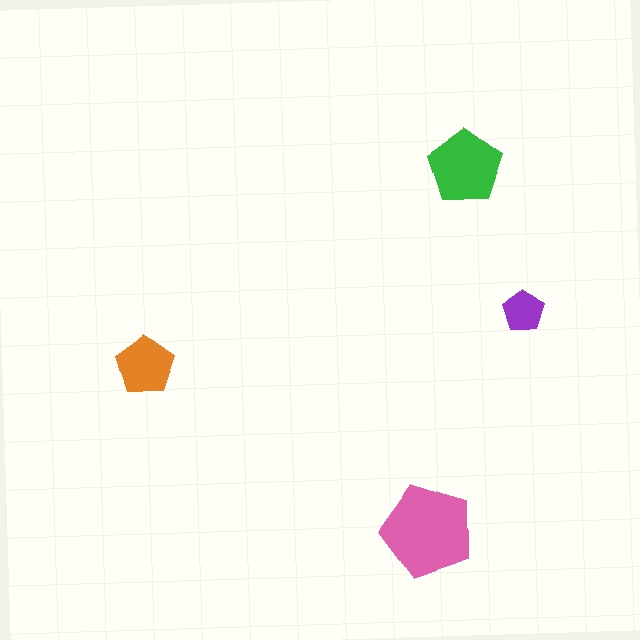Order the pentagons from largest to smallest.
the pink one, the green one, the orange one, the purple one.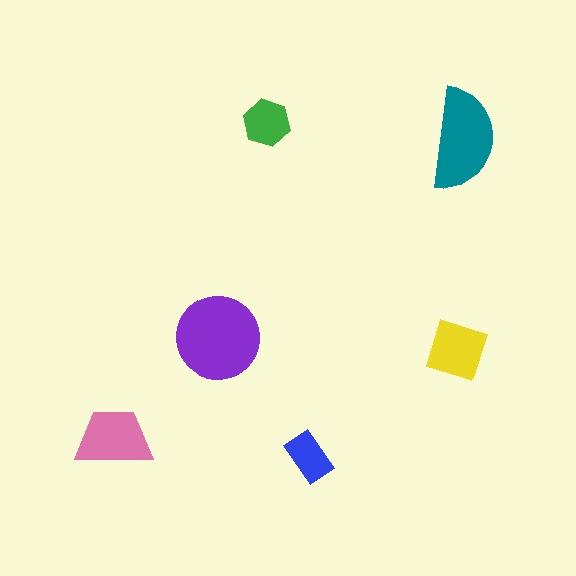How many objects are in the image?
There are 6 objects in the image.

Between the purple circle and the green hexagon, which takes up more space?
The purple circle.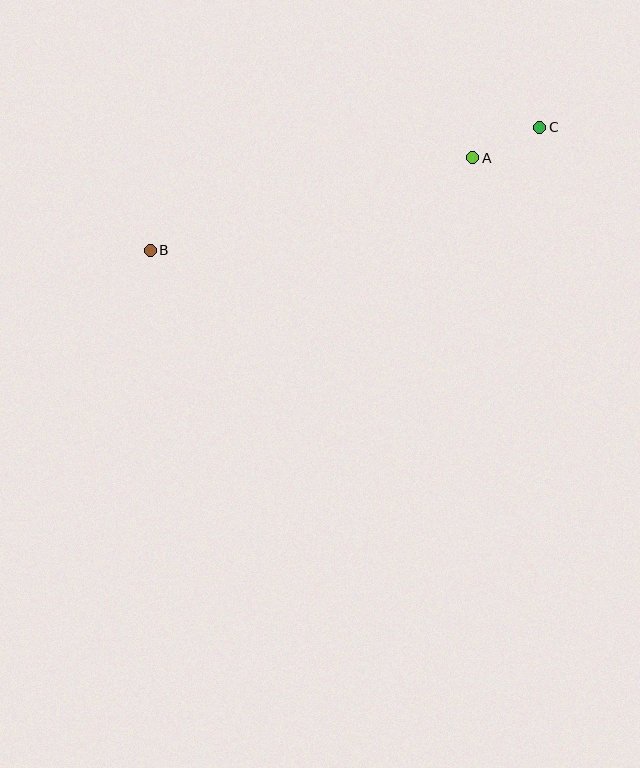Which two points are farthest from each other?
Points B and C are farthest from each other.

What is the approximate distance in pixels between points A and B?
The distance between A and B is approximately 336 pixels.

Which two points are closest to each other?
Points A and C are closest to each other.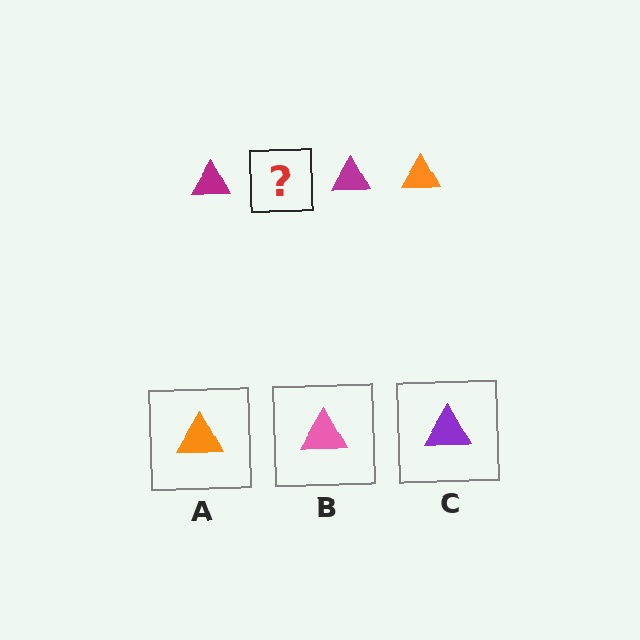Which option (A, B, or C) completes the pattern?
A.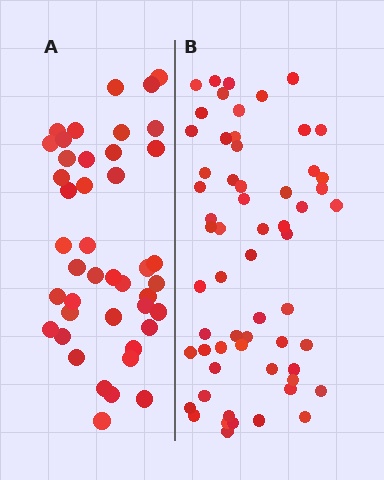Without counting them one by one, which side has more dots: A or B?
Region B (the right region) has more dots.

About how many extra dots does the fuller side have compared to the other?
Region B has approximately 15 more dots than region A.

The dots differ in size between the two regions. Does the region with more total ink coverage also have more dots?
No. Region A has more total ink coverage because its dots are larger, but region B actually contains more individual dots. Total area can be misleading — the number of items is what matters here.